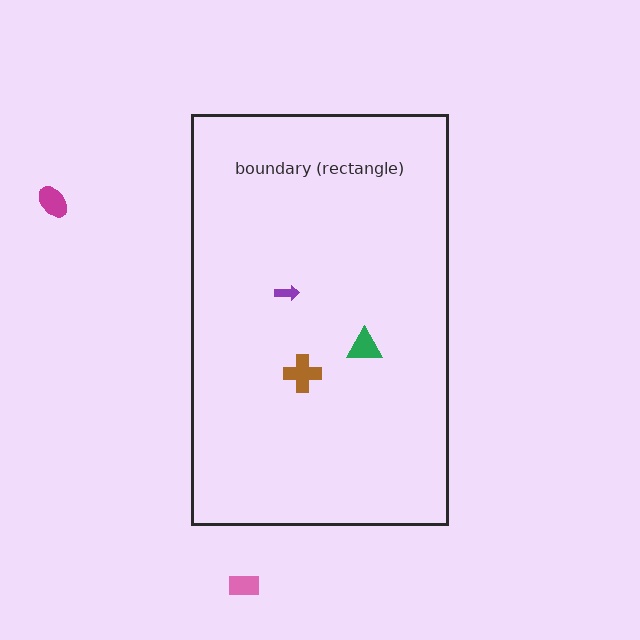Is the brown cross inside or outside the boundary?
Inside.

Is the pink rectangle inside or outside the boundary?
Outside.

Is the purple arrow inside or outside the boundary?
Inside.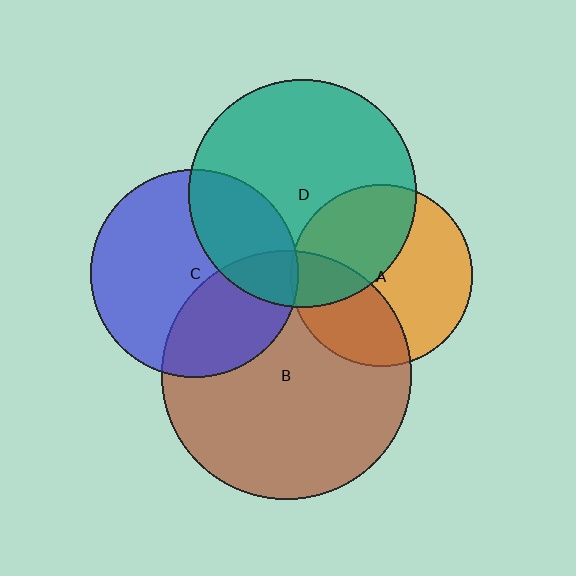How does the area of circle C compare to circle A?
Approximately 1.3 times.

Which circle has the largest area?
Circle B (brown).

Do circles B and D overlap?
Yes.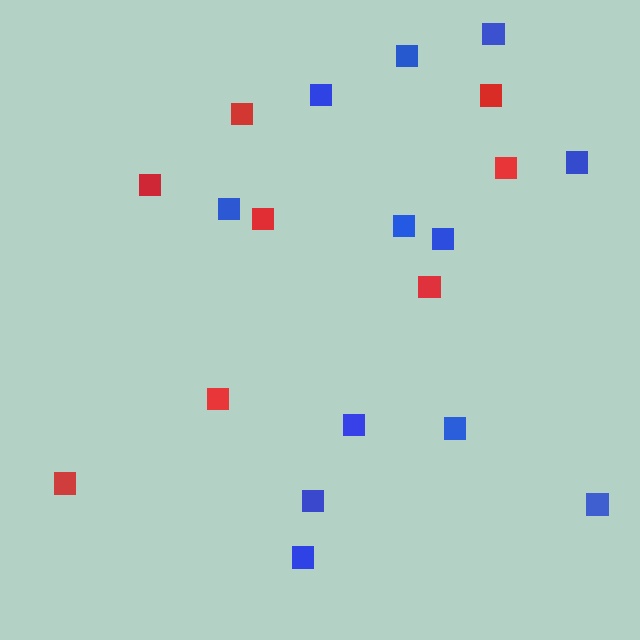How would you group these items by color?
There are 2 groups: one group of red squares (8) and one group of blue squares (12).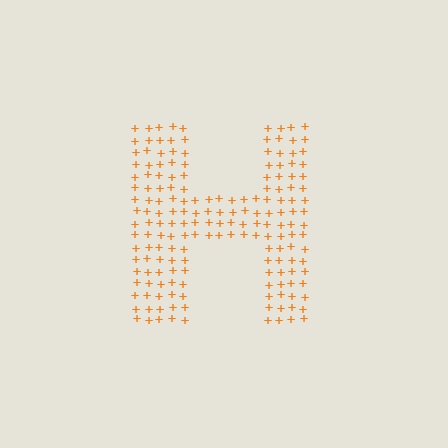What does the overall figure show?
The overall figure shows the letter H.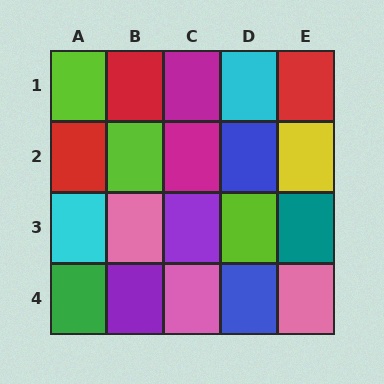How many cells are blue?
2 cells are blue.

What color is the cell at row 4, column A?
Green.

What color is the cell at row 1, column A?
Lime.